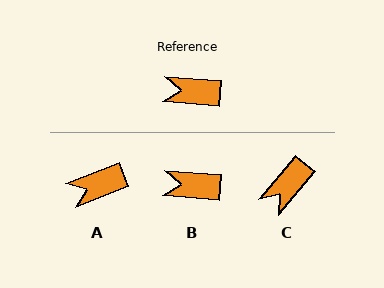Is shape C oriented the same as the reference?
No, it is off by about 55 degrees.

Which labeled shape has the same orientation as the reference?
B.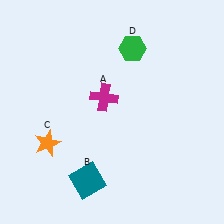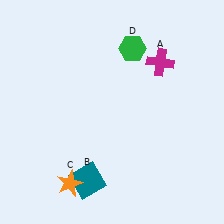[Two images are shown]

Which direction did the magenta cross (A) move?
The magenta cross (A) moved right.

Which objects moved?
The objects that moved are: the magenta cross (A), the orange star (C).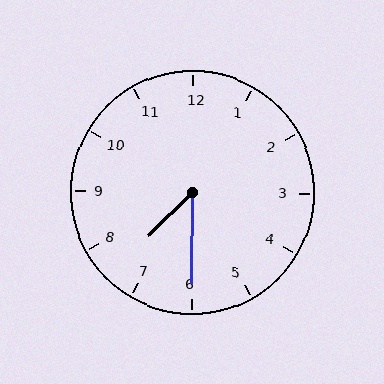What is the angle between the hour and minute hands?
Approximately 45 degrees.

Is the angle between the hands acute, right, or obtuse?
It is acute.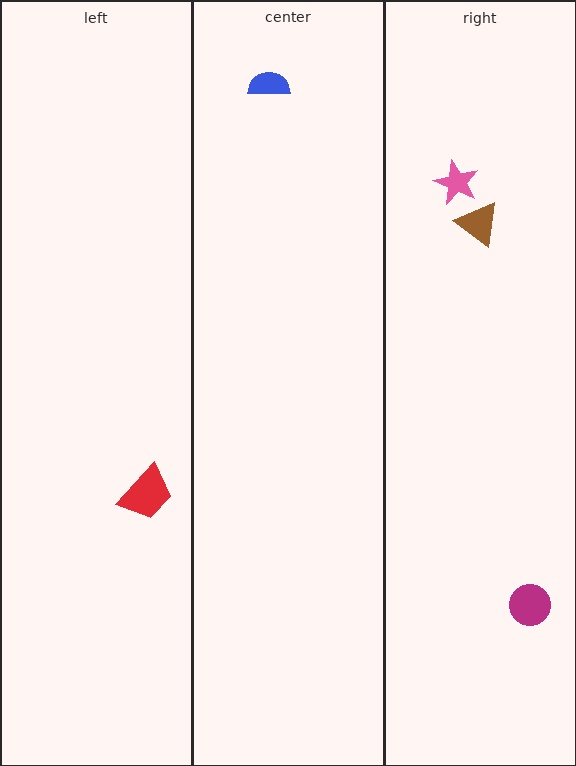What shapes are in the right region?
The magenta circle, the brown triangle, the pink star.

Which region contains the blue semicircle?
The center region.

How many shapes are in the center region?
1.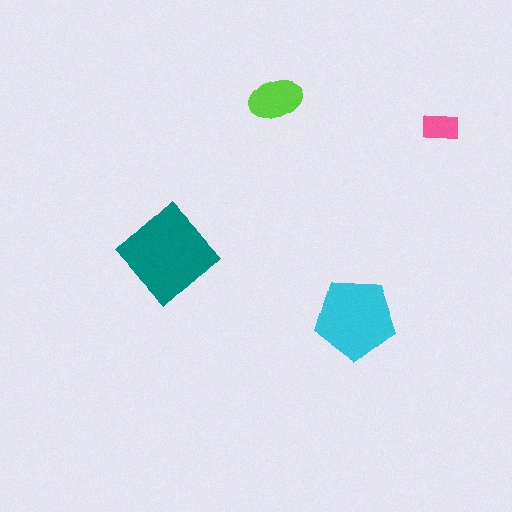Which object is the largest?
The teal diamond.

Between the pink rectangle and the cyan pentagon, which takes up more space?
The cyan pentagon.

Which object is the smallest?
The pink rectangle.